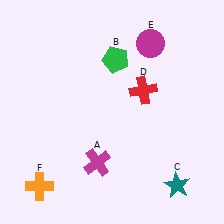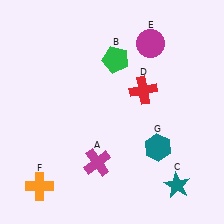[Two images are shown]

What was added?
A teal hexagon (G) was added in Image 2.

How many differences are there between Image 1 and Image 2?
There is 1 difference between the two images.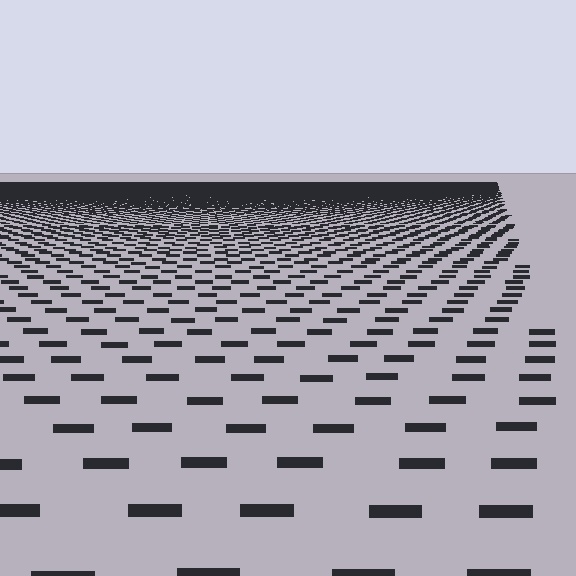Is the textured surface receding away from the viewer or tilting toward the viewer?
The surface is receding away from the viewer. Texture elements get smaller and denser toward the top.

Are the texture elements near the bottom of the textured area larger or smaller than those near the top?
Larger. Near the bottom, elements are closer to the viewer and appear at a bigger on-screen size.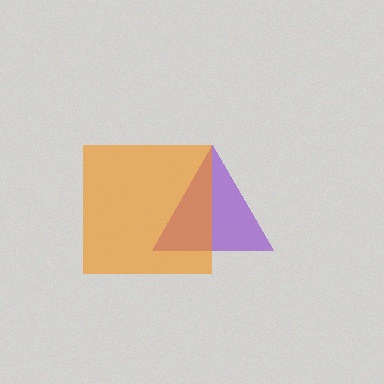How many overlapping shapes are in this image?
There are 2 overlapping shapes in the image.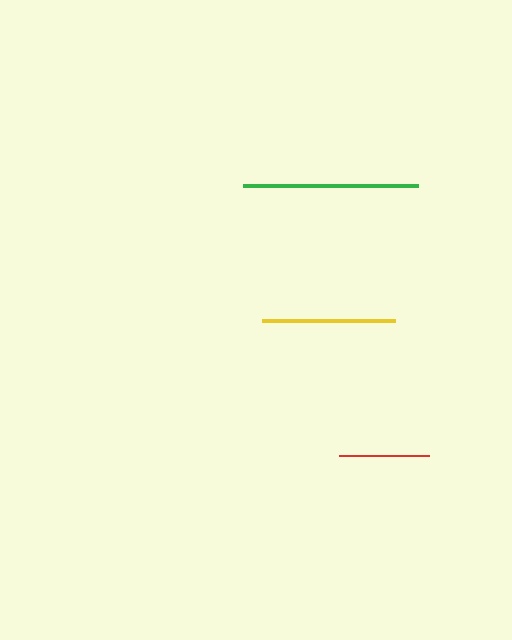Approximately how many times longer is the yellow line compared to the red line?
The yellow line is approximately 1.5 times the length of the red line.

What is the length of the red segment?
The red segment is approximately 90 pixels long.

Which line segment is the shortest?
The red line is the shortest at approximately 90 pixels.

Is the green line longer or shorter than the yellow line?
The green line is longer than the yellow line.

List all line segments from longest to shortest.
From longest to shortest: green, yellow, red.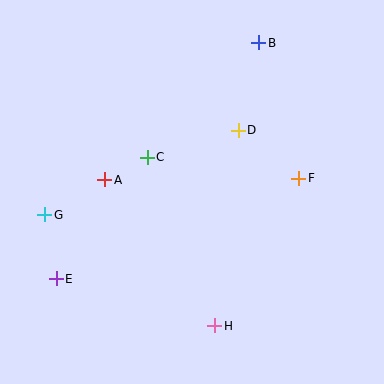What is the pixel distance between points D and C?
The distance between D and C is 95 pixels.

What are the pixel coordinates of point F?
Point F is at (299, 178).